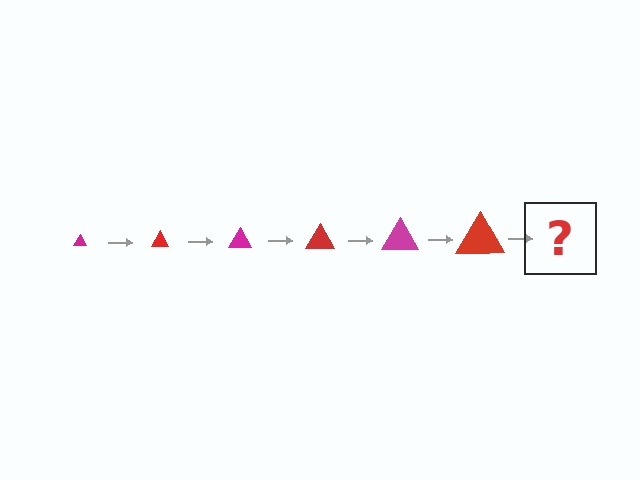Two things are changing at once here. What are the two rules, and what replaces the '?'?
The two rules are that the triangle grows larger each step and the color cycles through magenta and red. The '?' should be a magenta triangle, larger than the previous one.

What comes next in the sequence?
The next element should be a magenta triangle, larger than the previous one.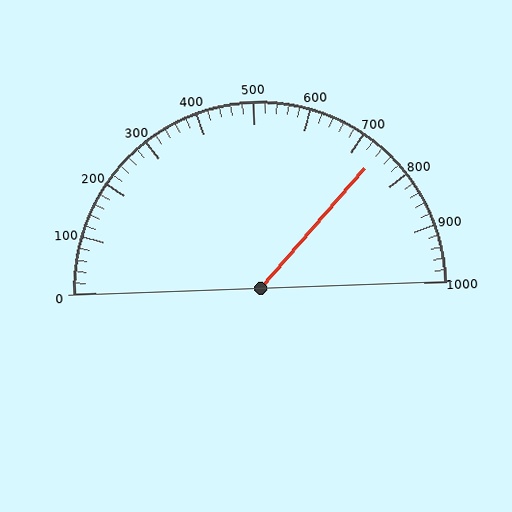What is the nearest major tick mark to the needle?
The nearest major tick mark is 700.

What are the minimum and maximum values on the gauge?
The gauge ranges from 0 to 1000.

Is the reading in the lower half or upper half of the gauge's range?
The reading is in the upper half of the range (0 to 1000).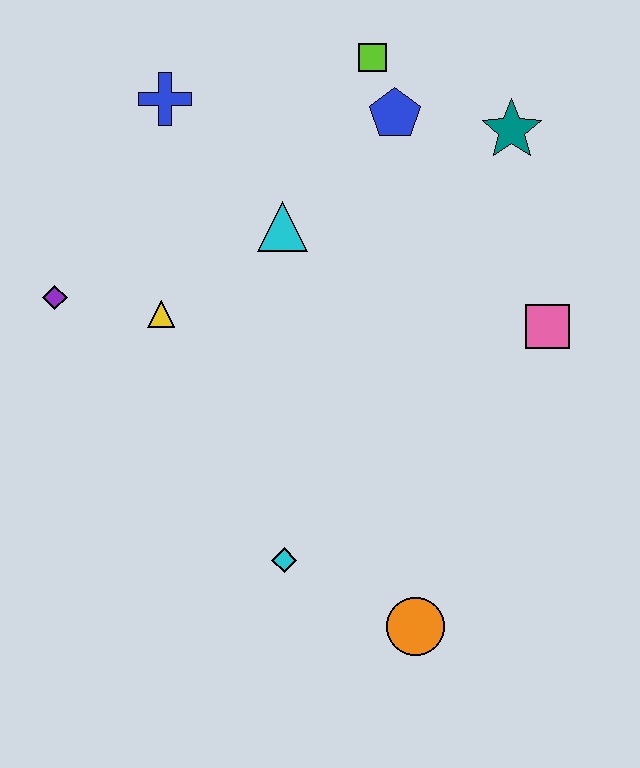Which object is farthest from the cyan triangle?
The orange circle is farthest from the cyan triangle.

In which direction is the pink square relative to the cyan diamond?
The pink square is to the right of the cyan diamond.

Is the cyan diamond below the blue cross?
Yes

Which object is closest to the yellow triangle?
The purple diamond is closest to the yellow triangle.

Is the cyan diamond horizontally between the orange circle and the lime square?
No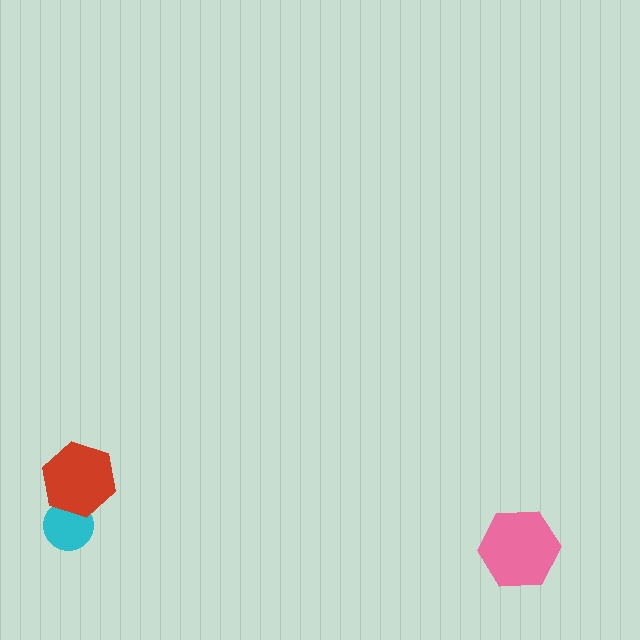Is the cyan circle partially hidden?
Yes, it is partially covered by another shape.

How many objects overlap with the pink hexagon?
0 objects overlap with the pink hexagon.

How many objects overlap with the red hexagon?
1 object overlaps with the red hexagon.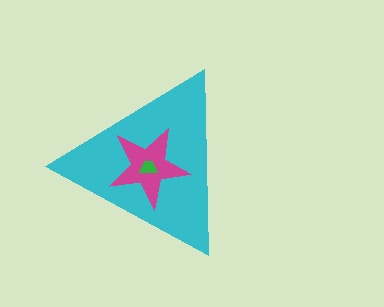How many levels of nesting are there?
3.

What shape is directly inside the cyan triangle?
The magenta star.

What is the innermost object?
The green trapezoid.